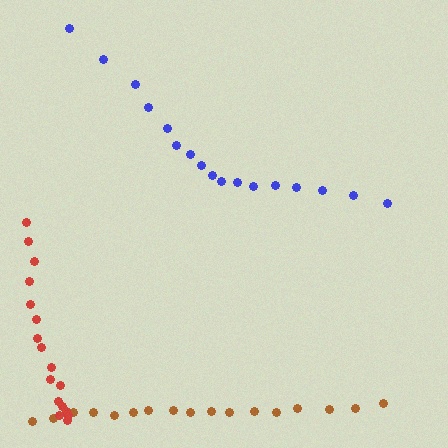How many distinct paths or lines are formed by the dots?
There are 3 distinct paths.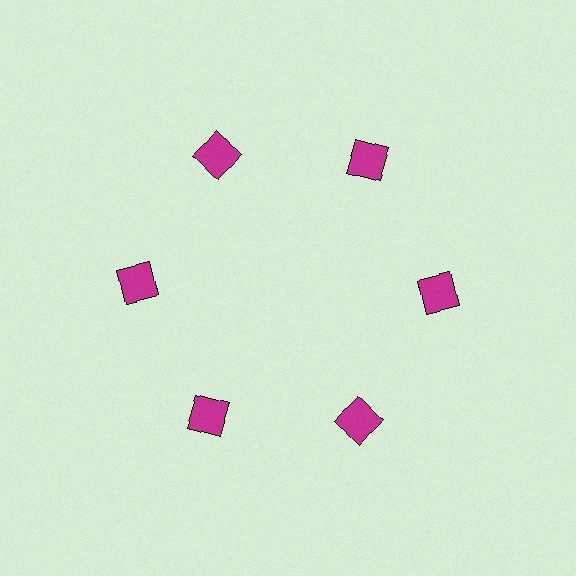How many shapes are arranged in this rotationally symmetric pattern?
There are 6 shapes, arranged in 6 groups of 1.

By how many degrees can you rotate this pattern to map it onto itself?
The pattern maps onto itself every 60 degrees of rotation.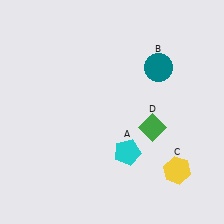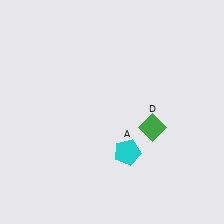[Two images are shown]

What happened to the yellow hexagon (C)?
The yellow hexagon (C) was removed in Image 2. It was in the bottom-right area of Image 1.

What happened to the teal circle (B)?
The teal circle (B) was removed in Image 2. It was in the top-right area of Image 1.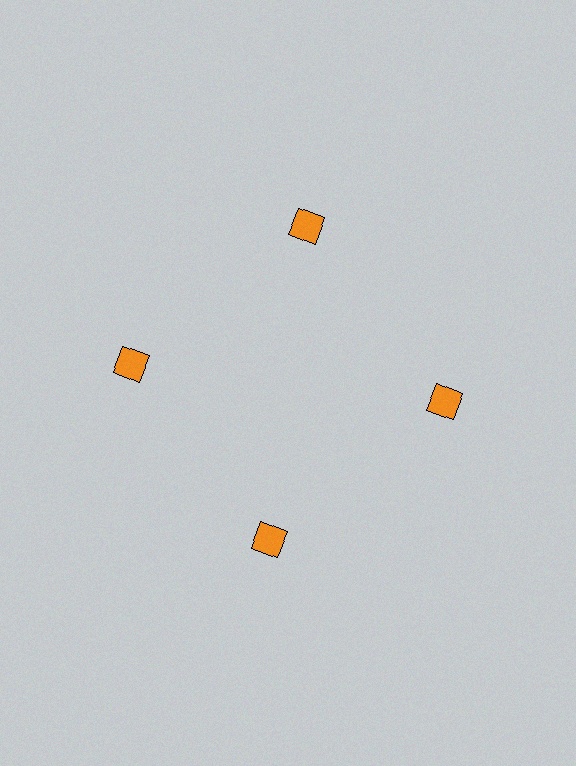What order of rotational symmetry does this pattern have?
This pattern has 4-fold rotational symmetry.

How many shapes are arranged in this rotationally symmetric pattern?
There are 4 shapes, arranged in 4 groups of 1.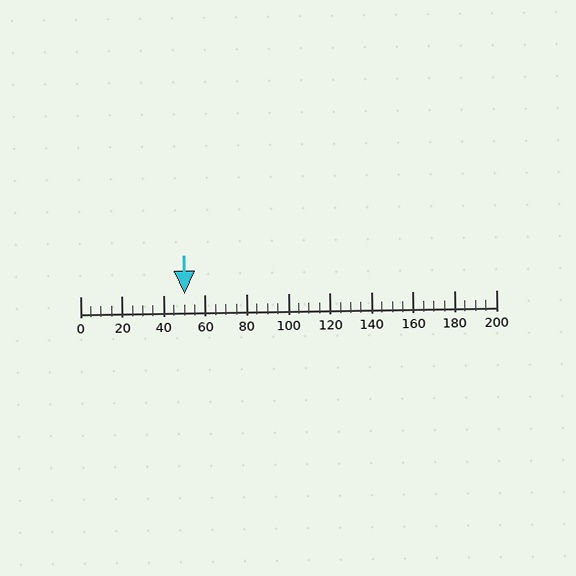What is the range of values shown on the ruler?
The ruler shows values from 0 to 200.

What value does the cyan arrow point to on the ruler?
The cyan arrow points to approximately 50.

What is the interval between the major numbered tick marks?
The major tick marks are spaced 20 units apart.